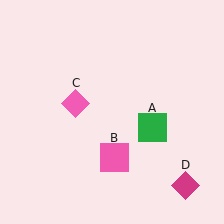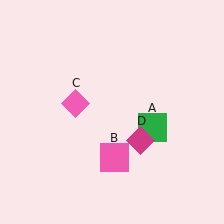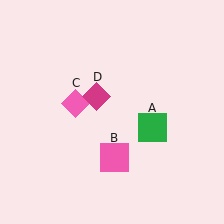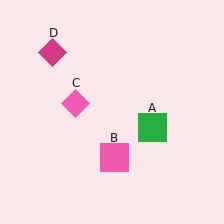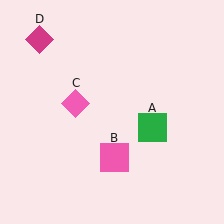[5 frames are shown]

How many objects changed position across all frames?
1 object changed position: magenta diamond (object D).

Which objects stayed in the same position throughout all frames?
Green square (object A) and pink square (object B) and pink diamond (object C) remained stationary.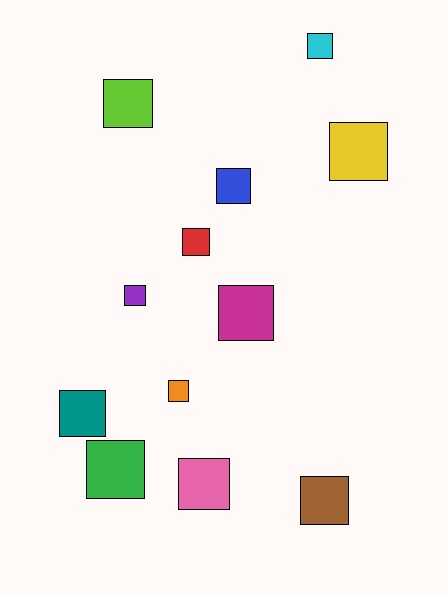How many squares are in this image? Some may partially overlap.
There are 12 squares.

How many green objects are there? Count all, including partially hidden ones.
There is 1 green object.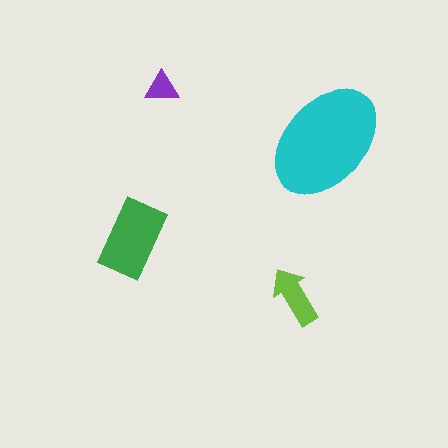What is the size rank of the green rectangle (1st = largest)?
2nd.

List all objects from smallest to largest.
The purple triangle, the lime arrow, the green rectangle, the cyan ellipse.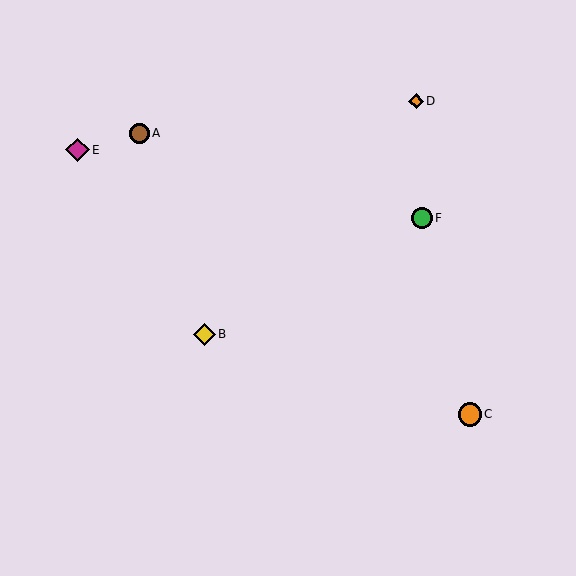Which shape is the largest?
The magenta diamond (labeled E) is the largest.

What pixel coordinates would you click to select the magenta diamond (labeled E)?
Click at (77, 150) to select the magenta diamond E.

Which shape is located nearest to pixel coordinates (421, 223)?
The green circle (labeled F) at (422, 218) is nearest to that location.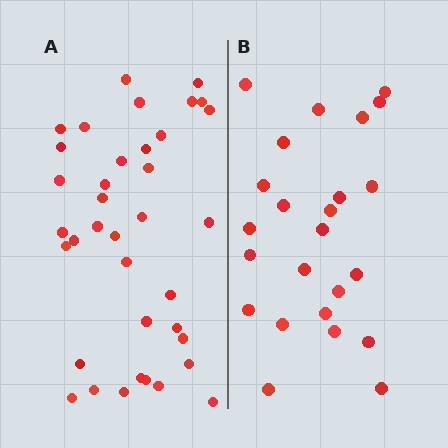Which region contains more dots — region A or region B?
Region A (the left region) has more dots.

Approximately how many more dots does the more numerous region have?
Region A has approximately 15 more dots than region B.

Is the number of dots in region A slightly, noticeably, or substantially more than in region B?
Region A has substantially more. The ratio is roughly 1.5 to 1.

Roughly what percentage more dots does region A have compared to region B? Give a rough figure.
About 55% more.